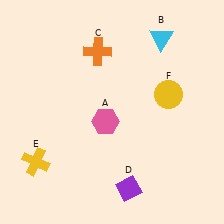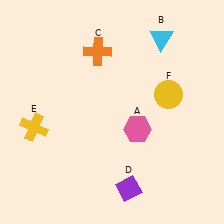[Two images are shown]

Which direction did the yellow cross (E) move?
The yellow cross (E) moved up.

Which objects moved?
The objects that moved are: the pink hexagon (A), the yellow cross (E).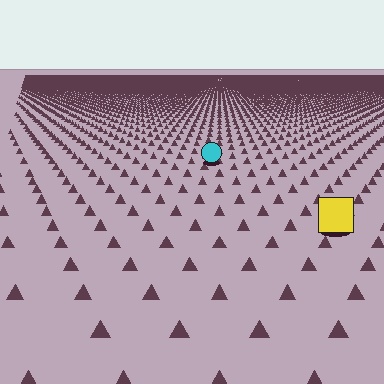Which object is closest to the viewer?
The yellow square is closest. The texture marks near it are larger and more spread out.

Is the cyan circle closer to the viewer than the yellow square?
No. The yellow square is closer — you can tell from the texture gradient: the ground texture is coarser near it.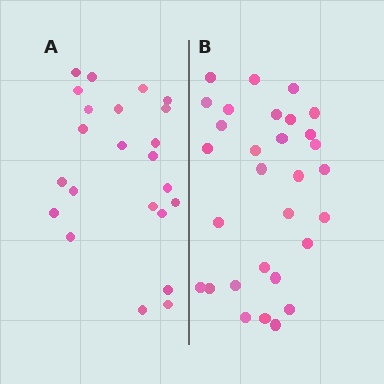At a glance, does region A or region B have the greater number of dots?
Region B (the right region) has more dots.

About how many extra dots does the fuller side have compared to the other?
Region B has roughly 8 or so more dots than region A.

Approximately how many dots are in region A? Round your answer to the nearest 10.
About 20 dots. (The exact count is 23, which rounds to 20.)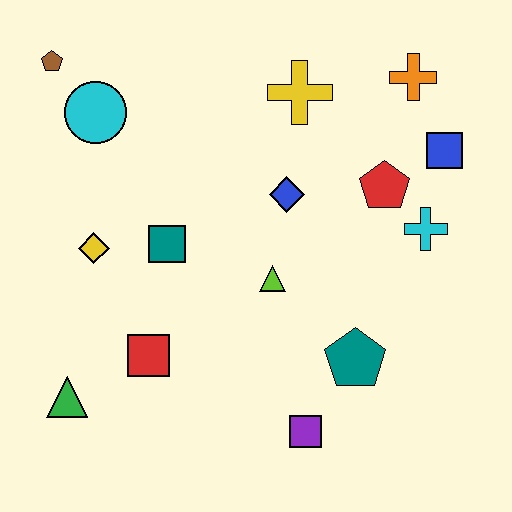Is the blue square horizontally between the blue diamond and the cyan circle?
No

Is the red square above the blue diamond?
No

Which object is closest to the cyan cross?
The red pentagon is closest to the cyan cross.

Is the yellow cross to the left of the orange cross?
Yes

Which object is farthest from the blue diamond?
The green triangle is farthest from the blue diamond.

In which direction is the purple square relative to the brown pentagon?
The purple square is below the brown pentagon.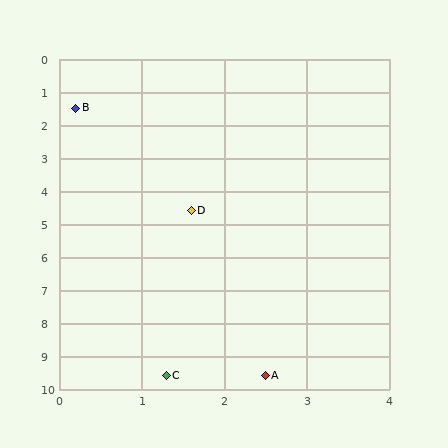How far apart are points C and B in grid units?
Points C and B are about 8.2 grid units apart.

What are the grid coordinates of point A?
Point A is at approximately (2.5, 9.6).